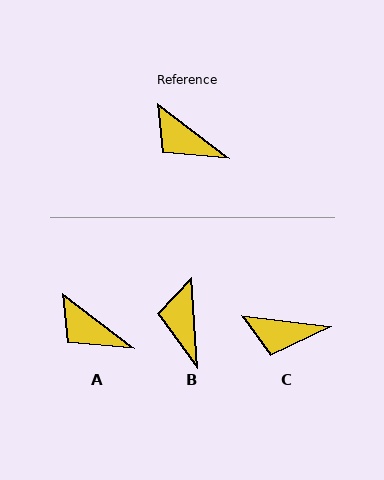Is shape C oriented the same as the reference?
No, it is off by about 31 degrees.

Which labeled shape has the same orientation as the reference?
A.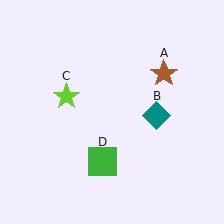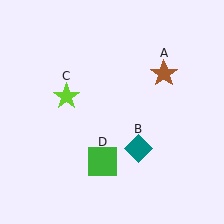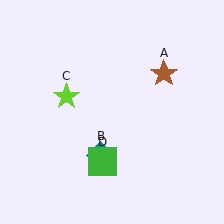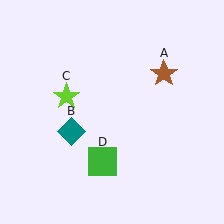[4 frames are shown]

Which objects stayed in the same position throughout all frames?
Brown star (object A) and lime star (object C) and green square (object D) remained stationary.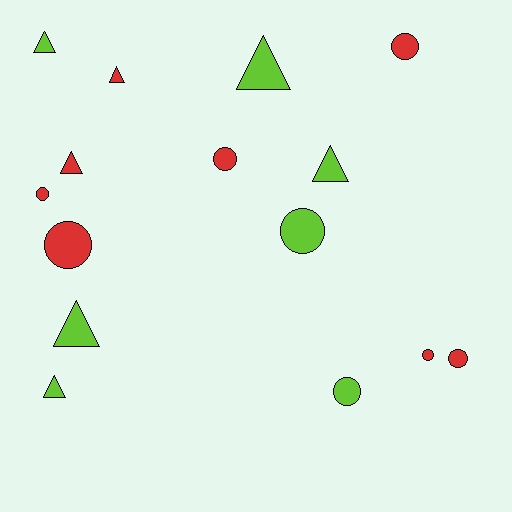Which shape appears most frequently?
Circle, with 8 objects.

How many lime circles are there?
There are 2 lime circles.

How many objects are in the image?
There are 15 objects.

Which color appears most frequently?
Red, with 8 objects.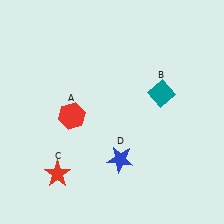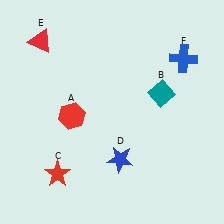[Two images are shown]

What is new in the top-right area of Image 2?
A blue cross (F) was added in the top-right area of Image 2.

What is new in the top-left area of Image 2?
A red triangle (E) was added in the top-left area of Image 2.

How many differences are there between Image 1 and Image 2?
There are 2 differences between the two images.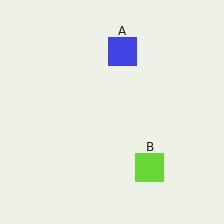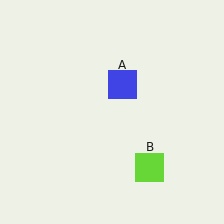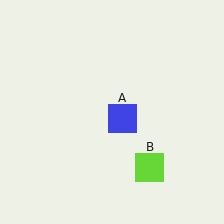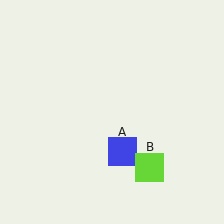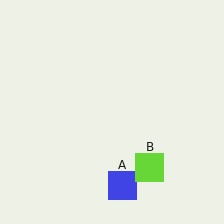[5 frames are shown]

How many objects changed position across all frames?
1 object changed position: blue square (object A).